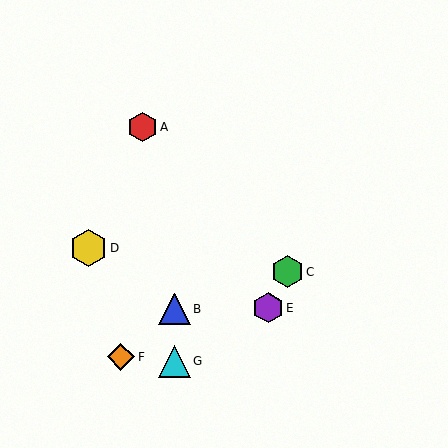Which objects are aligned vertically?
Objects B, G are aligned vertically.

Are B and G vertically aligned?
Yes, both are at x≈174.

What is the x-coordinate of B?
Object B is at x≈174.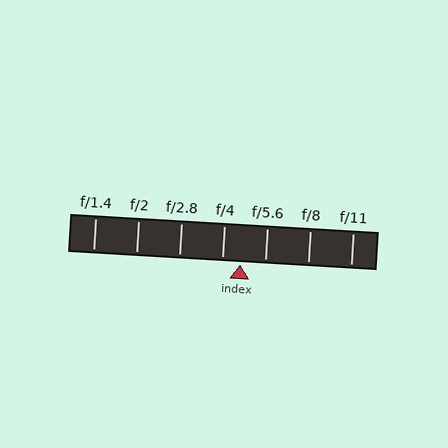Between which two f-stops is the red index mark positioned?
The index mark is between f/4 and f/5.6.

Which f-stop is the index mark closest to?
The index mark is closest to f/4.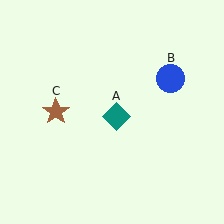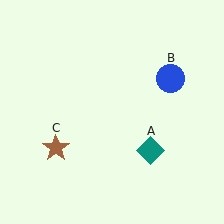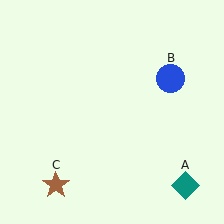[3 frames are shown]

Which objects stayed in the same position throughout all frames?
Blue circle (object B) remained stationary.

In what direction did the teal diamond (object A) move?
The teal diamond (object A) moved down and to the right.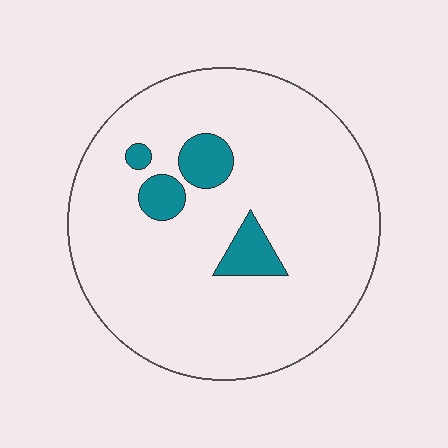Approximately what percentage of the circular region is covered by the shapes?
Approximately 10%.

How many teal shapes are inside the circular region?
4.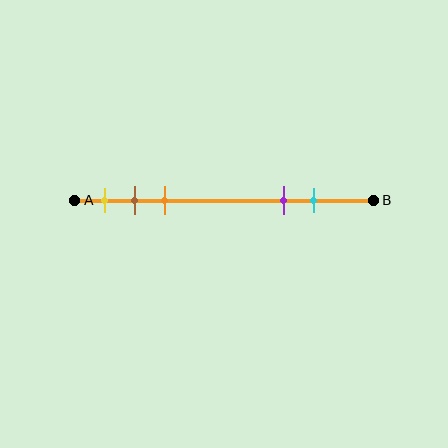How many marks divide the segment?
There are 5 marks dividing the segment.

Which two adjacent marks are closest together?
The brown and orange marks are the closest adjacent pair.